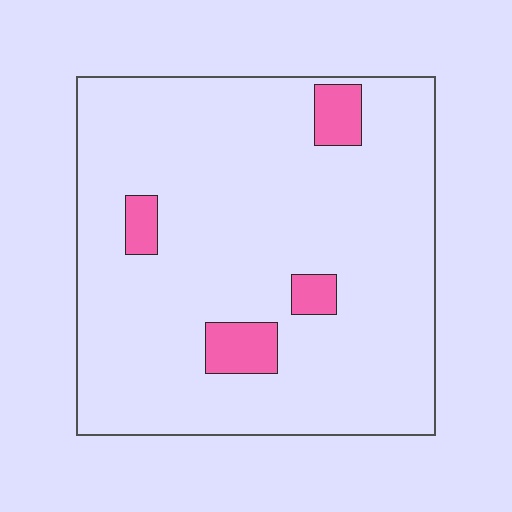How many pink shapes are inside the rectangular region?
4.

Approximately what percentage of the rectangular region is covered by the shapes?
Approximately 10%.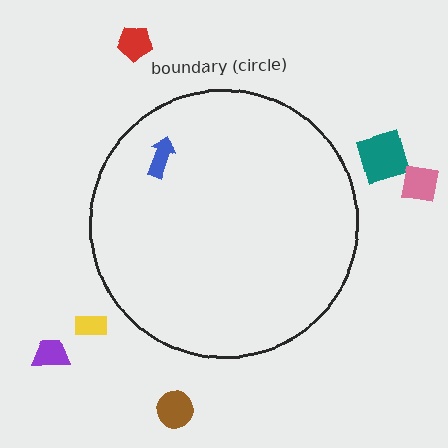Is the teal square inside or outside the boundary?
Outside.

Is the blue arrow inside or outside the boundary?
Inside.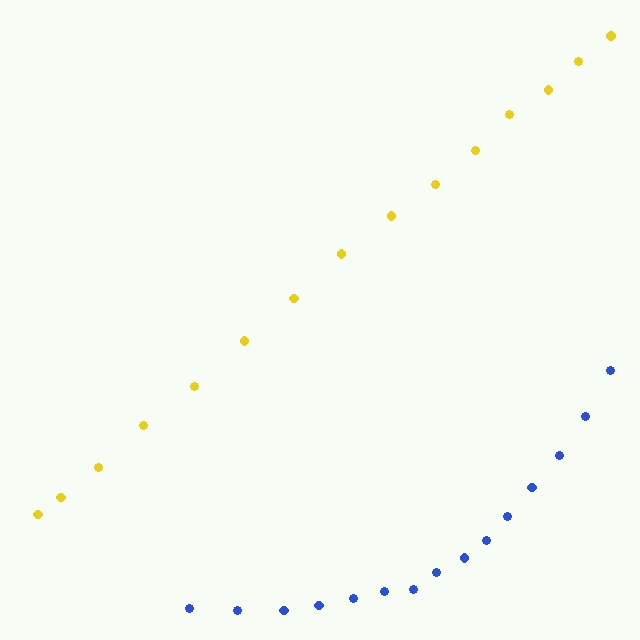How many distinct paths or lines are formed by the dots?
There are 2 distinct paths.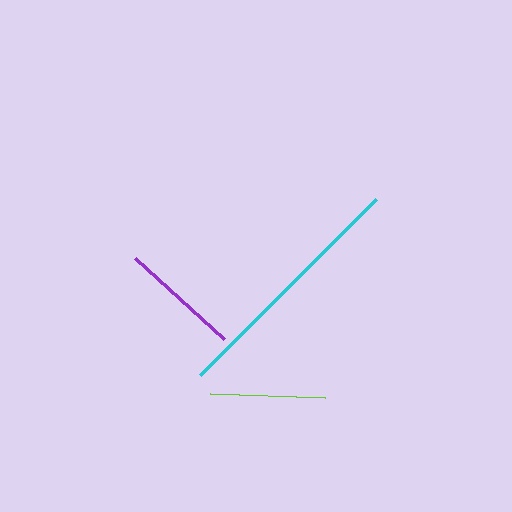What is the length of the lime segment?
The lime segment is approximately 115 pixels long.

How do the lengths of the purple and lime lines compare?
The purple and lime lines are approximately the same length.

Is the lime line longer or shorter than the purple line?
The purple line is longer than the lime line.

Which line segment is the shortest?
The lime line is the shortest at approximately 115 pixels.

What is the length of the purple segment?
The purple segment is approximately 121 pixels long.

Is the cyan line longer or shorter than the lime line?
The cyan line is longer than the lime line.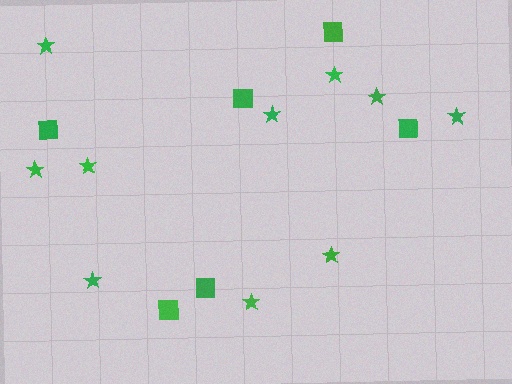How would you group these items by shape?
There are 2 groups: one group of stars (10) and one group of squares (6).